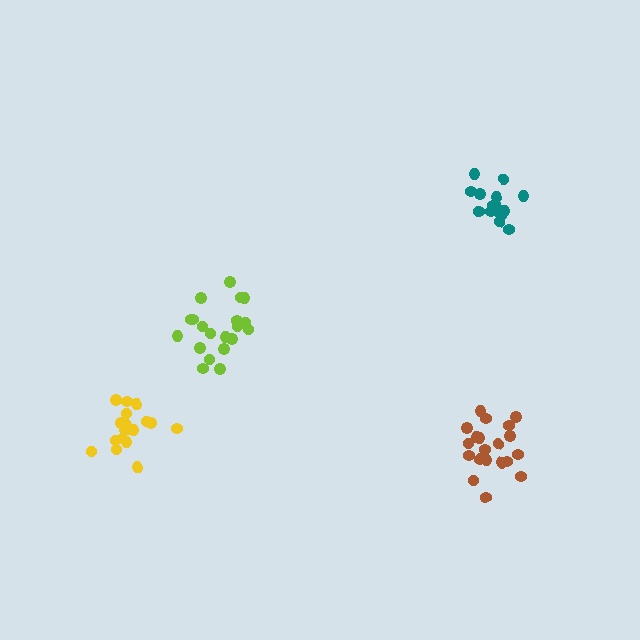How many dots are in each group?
Group 1: 20 dots, Group 2: 15 dots, Group 3: 18 dots, Group 4: 21 dots (74 total).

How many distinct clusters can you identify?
There are 4 distinct clusters.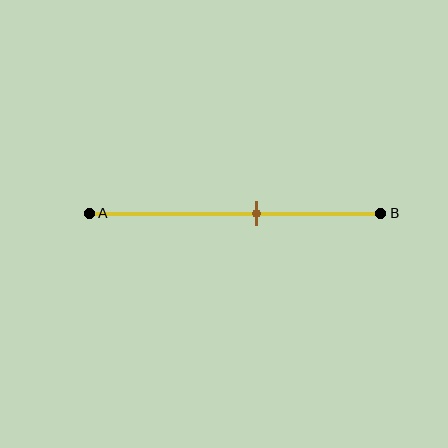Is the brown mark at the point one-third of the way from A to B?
No, the mark is at about 55% from A, not at the 33% one-third point.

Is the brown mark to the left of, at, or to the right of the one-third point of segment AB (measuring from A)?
The brown mark is to the right of the one-third point of segment AB.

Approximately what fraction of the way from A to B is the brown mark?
The brown mark is approximately 55% of the way from A to B.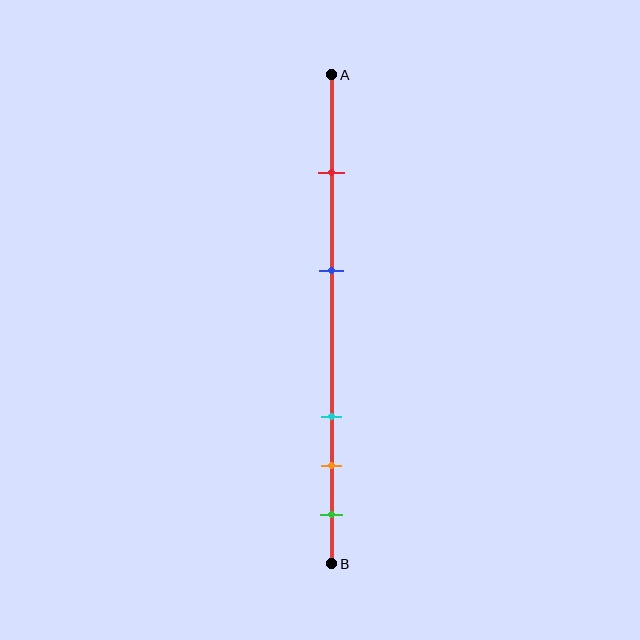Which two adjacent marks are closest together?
The orange and green marks are the closest adjacent pair.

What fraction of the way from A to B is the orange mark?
The orange mark is approximately 80% (0.8) of the way from A to B.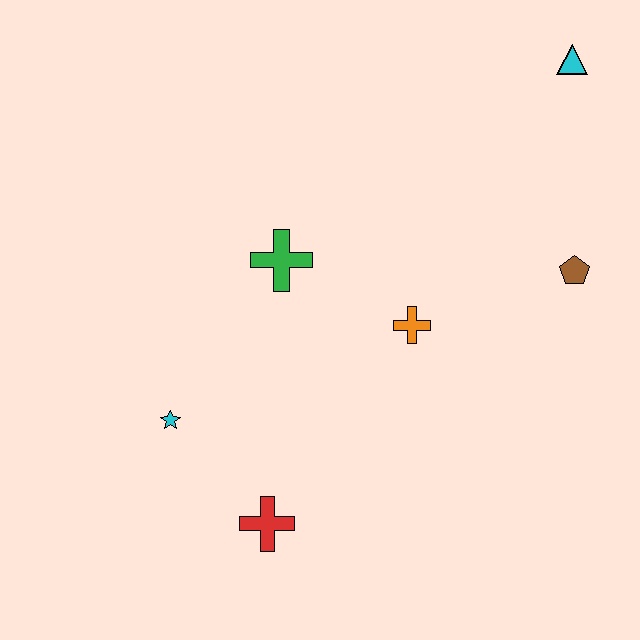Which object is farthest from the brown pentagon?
The cyan star is farthest from the brown pentagon.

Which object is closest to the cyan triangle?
The brown pentagon is closest to the cyan triangle.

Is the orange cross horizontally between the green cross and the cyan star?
No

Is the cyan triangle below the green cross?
No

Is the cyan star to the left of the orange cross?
Yes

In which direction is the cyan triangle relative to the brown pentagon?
The cyan triangle is above the brown pentagon.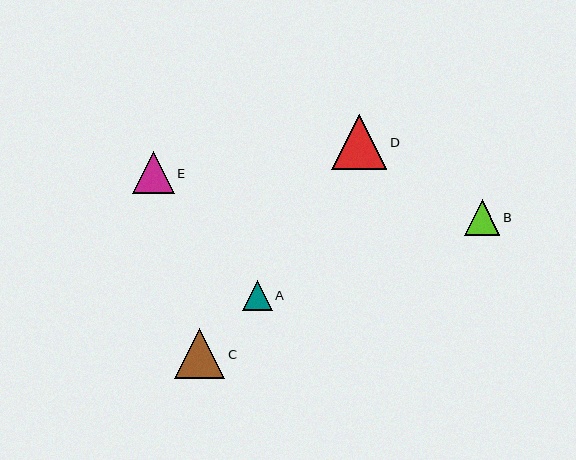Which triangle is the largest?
Triangle D is the largest with a size of approximately 55 pixels.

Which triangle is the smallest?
Triangle A is the smallest with a size of approximately 29 pixels.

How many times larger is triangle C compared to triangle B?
Triangle C is approximately 1.4 times the size of triangle B.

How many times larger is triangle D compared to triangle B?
Triangle D is approximately 1.5 times the size of triangle B.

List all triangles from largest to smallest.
From largest to smallest: D, C, E, B, A.